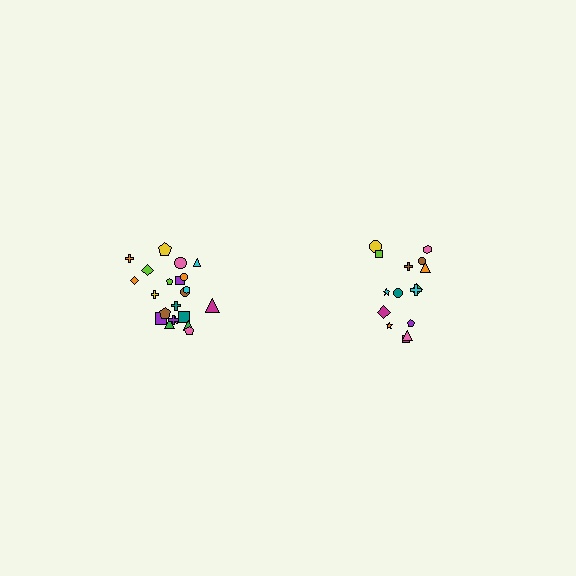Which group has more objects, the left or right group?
The left group.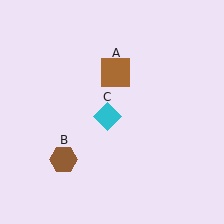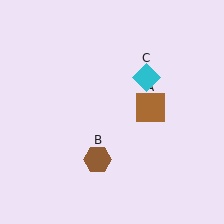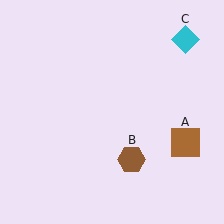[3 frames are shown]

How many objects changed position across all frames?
3 objects changed position: brown square (object A), brown hexagon (object B), cyan diamond (object C).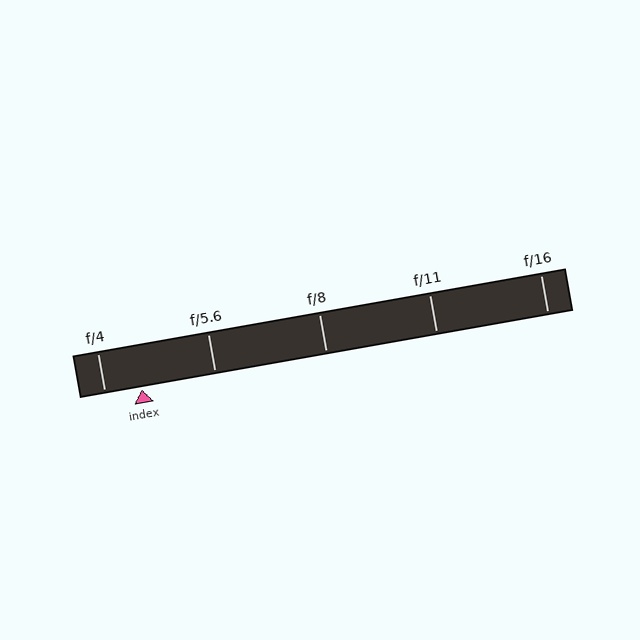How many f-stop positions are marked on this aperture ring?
There are 5 f-stop positions marked.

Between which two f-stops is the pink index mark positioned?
The index mark is between f/4 and f/5.6.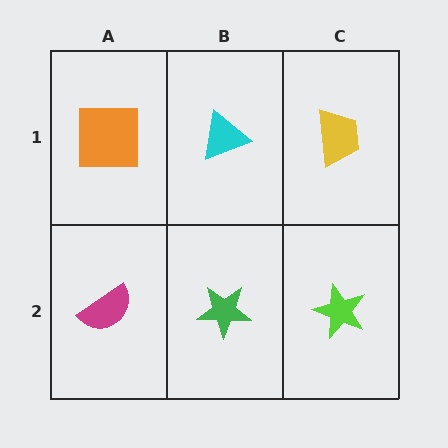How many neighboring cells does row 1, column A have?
2.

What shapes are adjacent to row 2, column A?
An orange square (row 1, column A), a green star (row 2, column B).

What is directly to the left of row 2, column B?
A magenta semicircle.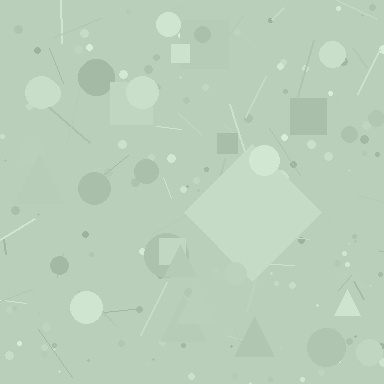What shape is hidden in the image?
A diamond is hidden in the image.